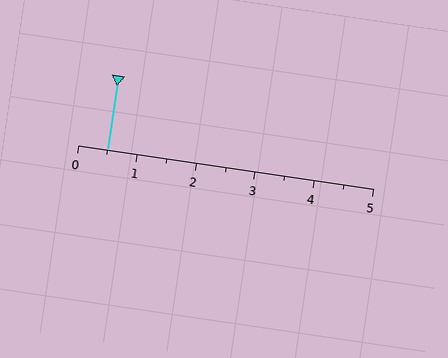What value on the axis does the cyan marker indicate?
The marker indicates approximately 0.5.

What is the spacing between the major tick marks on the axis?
The major ticks are spaced 1 apart.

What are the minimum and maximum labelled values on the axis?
The axis runs from 0 to 5.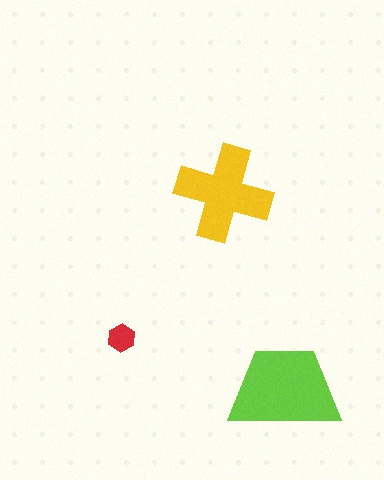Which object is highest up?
The yellow cross is topmost.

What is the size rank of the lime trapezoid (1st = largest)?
1st.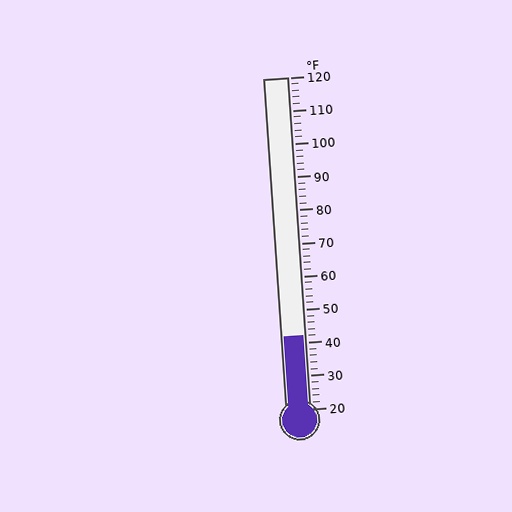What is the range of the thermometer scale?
The thermometer scale ranges from 20°F to 120°F.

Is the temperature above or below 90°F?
The temperature is below 90°F.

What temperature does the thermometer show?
The thermometer shows approximately 42°F.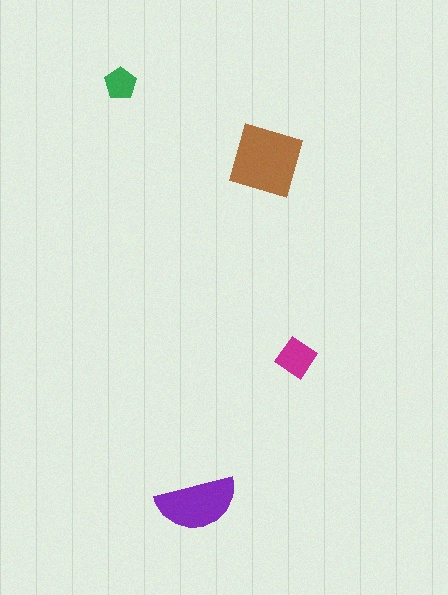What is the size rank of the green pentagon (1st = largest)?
4th.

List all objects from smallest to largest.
The green pentagon, the magenta diamond, the purple semicircle, the brown diamond.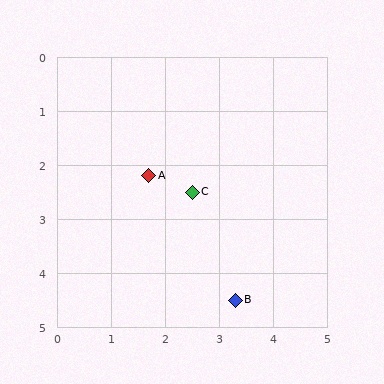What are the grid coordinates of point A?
Point A is at approximately (1.7, 2.2).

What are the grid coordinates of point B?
Point B is at approximately (3.3, 4.5).